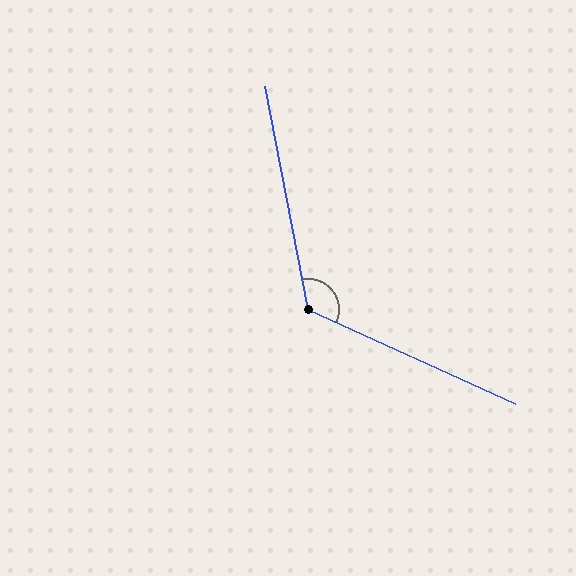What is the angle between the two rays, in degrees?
Approximately 126 degrees.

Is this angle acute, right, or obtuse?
It is obtuse.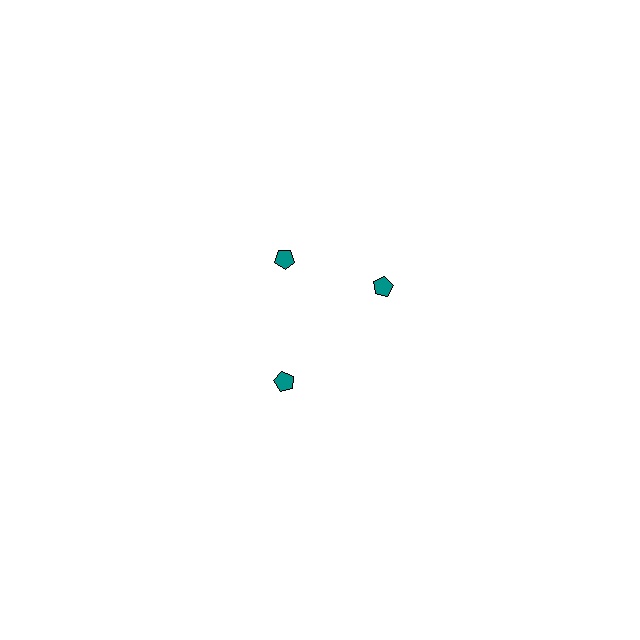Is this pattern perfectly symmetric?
No. The 3 teal pentagons are arranged in a ring, but one element near the 3 o'clock position is rotated out of alignment along the ring, breaking the 3-fold rotational symmetry.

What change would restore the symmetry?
The symmetry would be restored by rotating it back into even spacing with its neighbors so that all 3 pentagons sit at equal angles and equal distance from the center.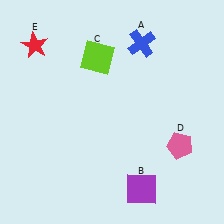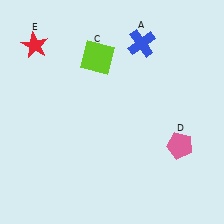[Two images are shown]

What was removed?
The purple square (B) was removed in Image 2.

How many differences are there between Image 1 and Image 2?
There is 1 difference between the two images.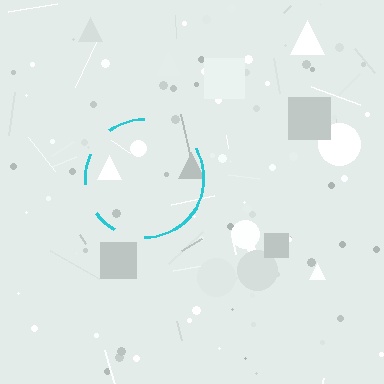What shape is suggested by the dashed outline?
The dashed outline suggests a circle.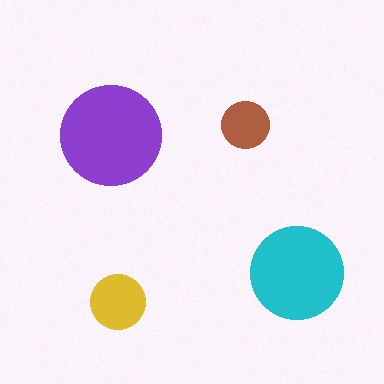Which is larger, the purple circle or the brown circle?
The purple one.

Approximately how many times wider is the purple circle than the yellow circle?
About 2 times wider.